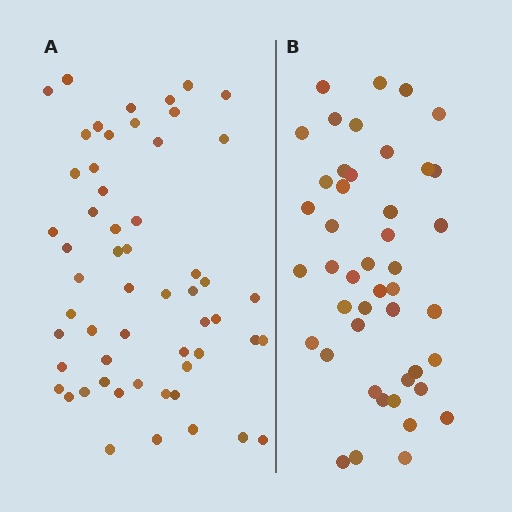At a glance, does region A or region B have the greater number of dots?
Region A (the left region) has more dots.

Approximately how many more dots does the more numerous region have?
Region A has roughly 12 or so more dots than region B.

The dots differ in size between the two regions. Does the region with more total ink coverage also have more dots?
No. Region B has more total ink coverage because its dots are larger, but region A actually contains more individual dots. Total area can be misleading — the number of items is what matters here.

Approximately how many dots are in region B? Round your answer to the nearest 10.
About 40 dots. (The exact count is 45, which rounds to 40.)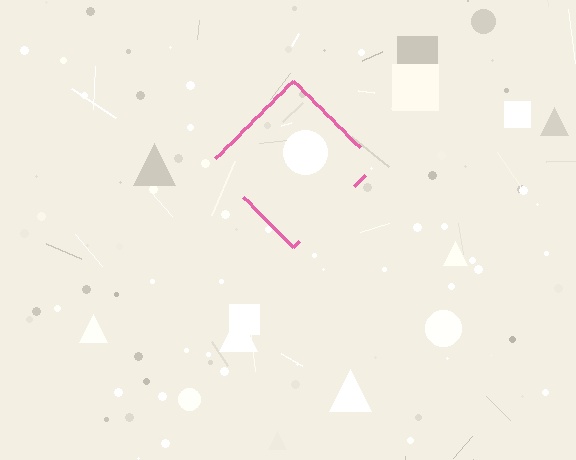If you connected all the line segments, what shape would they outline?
They would outline a diamond.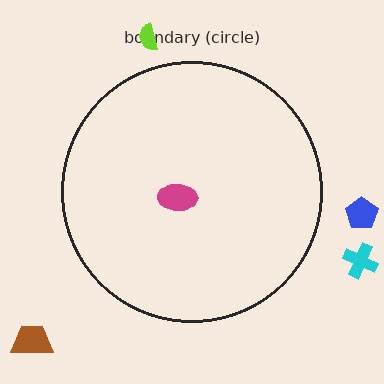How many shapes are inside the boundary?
1 inside, 4 outside.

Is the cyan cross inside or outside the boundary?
Outside.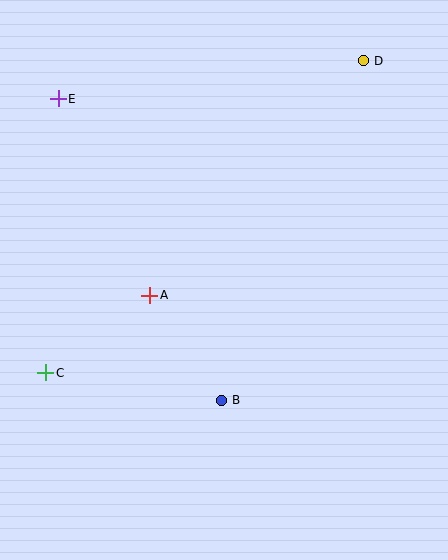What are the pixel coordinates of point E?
Point E is at (58, 99).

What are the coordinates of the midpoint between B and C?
The midpoint between B and C is at (134, 386).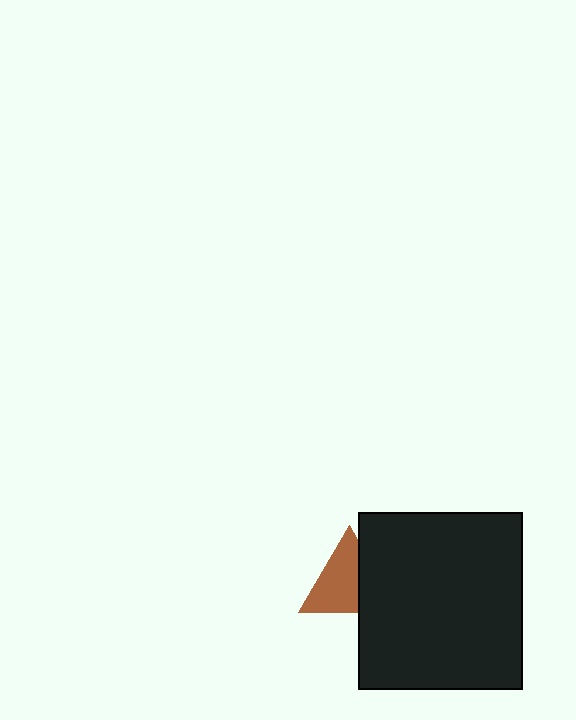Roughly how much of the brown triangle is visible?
About half of it is visible (roughly 65%).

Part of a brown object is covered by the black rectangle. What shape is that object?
It is a triangle.